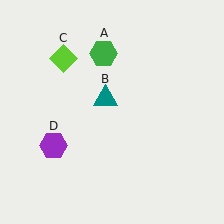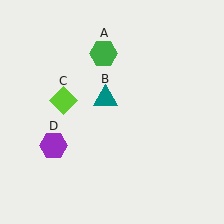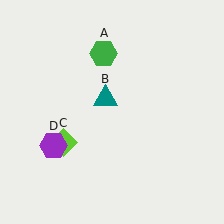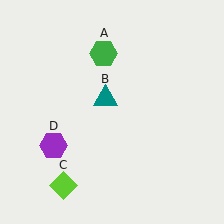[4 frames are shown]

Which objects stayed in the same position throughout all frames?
Green hexagon (object A) and teal triangle (object B) and purple hexagon (object D) remained stationary.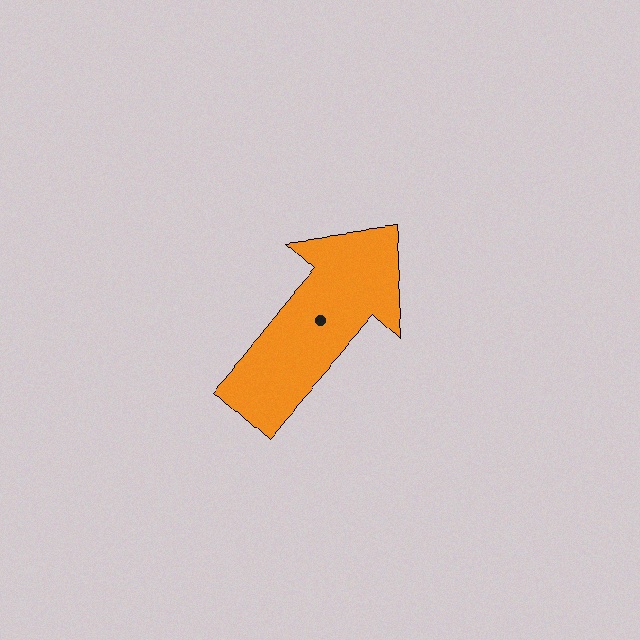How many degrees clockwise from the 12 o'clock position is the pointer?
Approximately 42 degrees.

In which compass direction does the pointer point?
Northeast.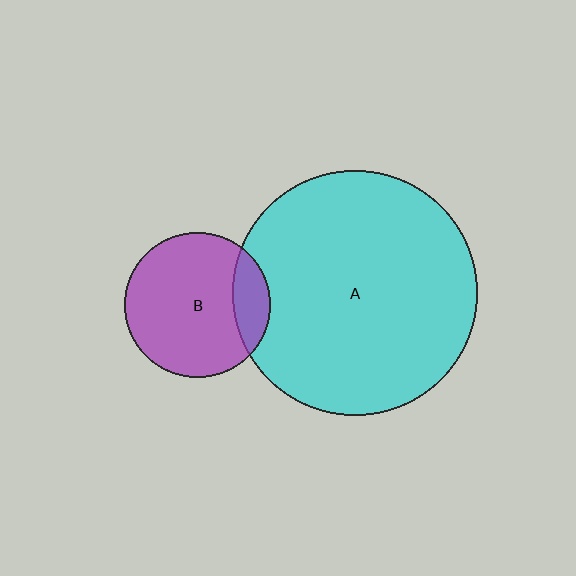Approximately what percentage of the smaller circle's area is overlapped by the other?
Approximately 15%.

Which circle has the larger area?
Circle A (cyan).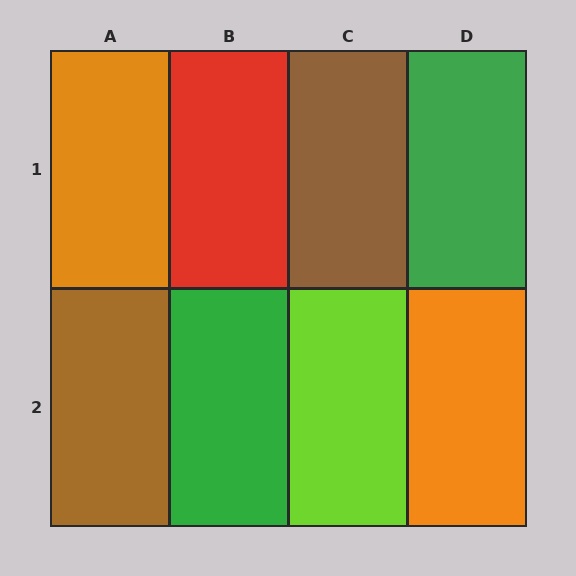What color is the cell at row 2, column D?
Orange.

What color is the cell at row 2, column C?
Lime.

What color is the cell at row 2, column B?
Green.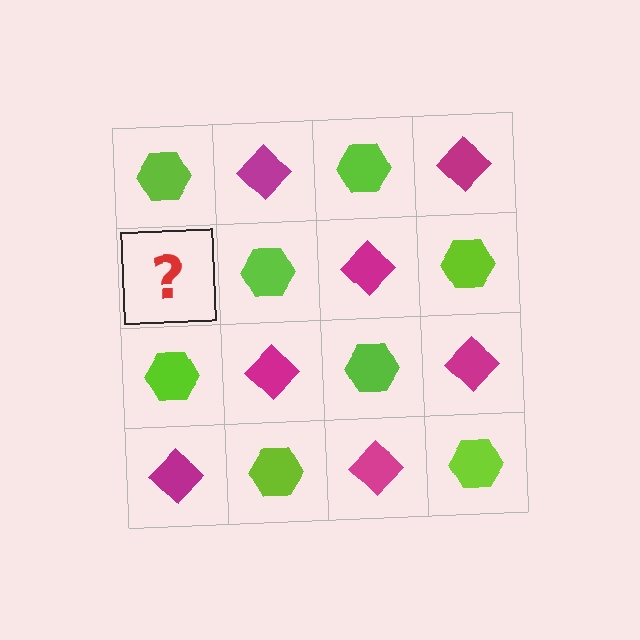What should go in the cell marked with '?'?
The missing cell should contain a magenta diamond.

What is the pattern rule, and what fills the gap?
The rule is that it alternates lime hexagon and magenta diamond in a checkerboard pattern. The gap should be filled with a magenta diamond.